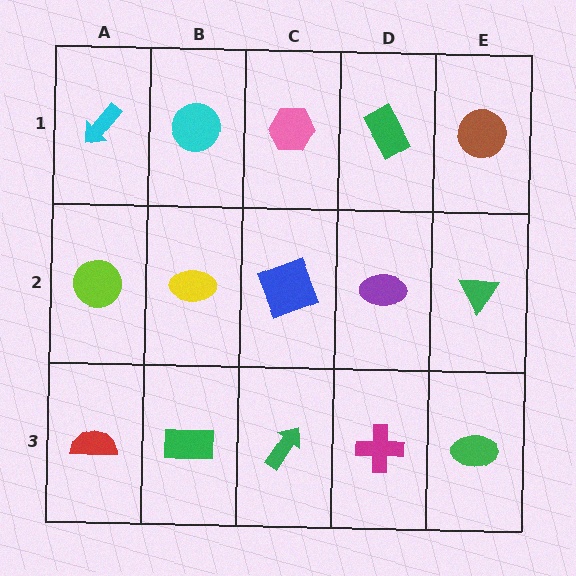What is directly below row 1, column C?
A blue square.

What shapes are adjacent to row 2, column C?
A pink hexagon (row 1, column C), a green arrow (row 3, column C), a yellow ellipse (row 2, column B), a purple ellipse (row 2, column D).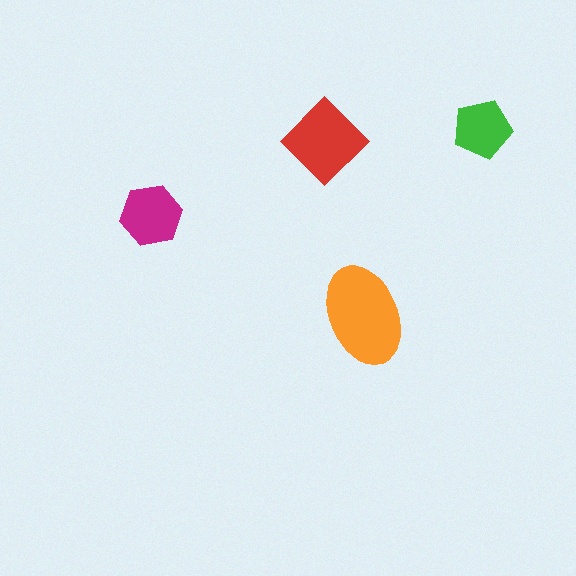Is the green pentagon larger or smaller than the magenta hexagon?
Smaller.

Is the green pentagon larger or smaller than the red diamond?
Smaller.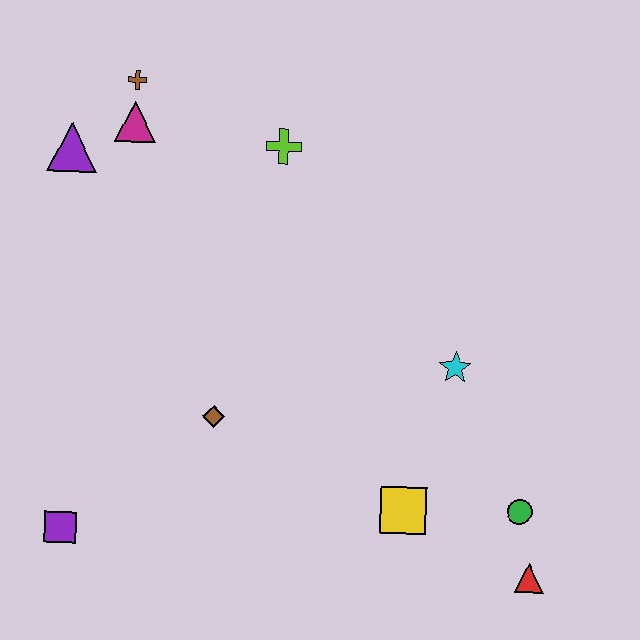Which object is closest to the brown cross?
The magenta triangle is closest to the brown cross.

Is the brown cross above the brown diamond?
Yes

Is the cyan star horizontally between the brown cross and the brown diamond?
No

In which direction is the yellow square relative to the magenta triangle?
The yellow square is below the magenta triangle.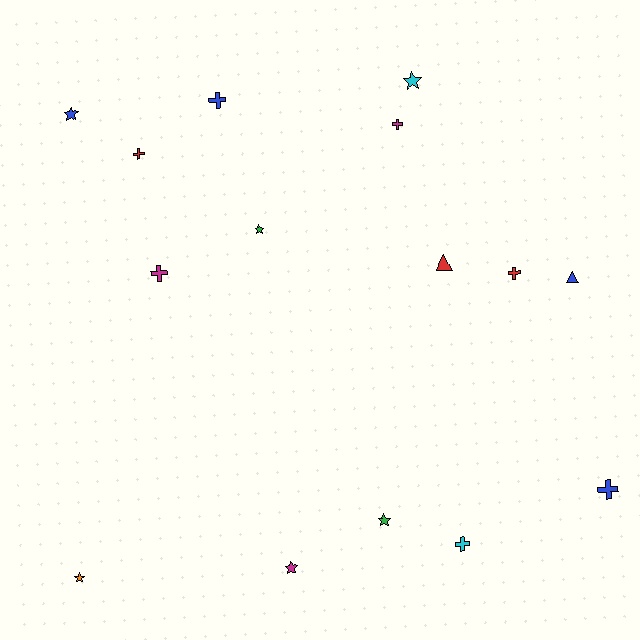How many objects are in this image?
There are 15 objects.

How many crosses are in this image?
There are 7 crosses.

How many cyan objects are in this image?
There are 2 cyan objects.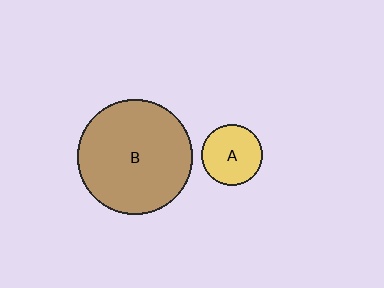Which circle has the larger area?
Circle B (brown).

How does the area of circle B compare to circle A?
Approximately 3.5 times.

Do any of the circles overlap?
No, none of the circles overlap.